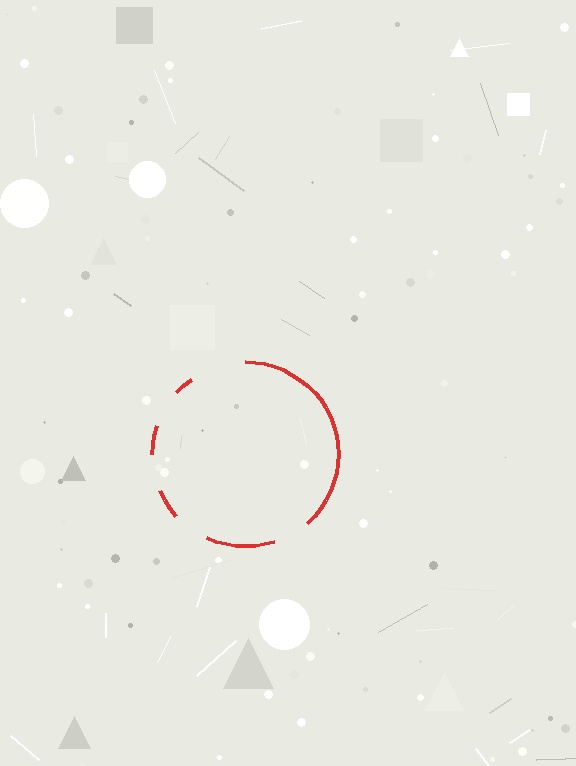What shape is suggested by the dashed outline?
The dashed outline suggests a circle.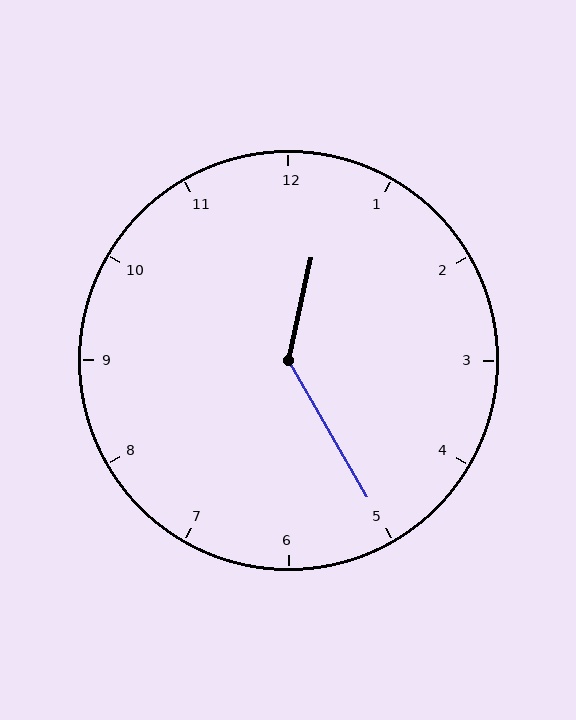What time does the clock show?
12:25.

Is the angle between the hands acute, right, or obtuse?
It is obtuse.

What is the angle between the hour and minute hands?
Approximately 138 degrees.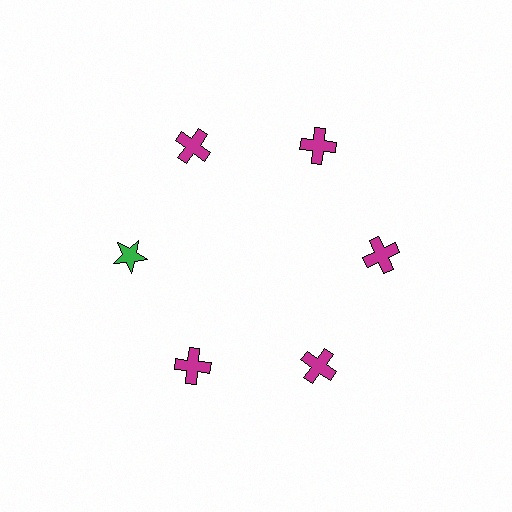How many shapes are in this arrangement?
There are 6 shapes arranged in a ring pattern.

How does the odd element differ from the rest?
It differs in both color (green instead of magenta) and shape (star instead of cross).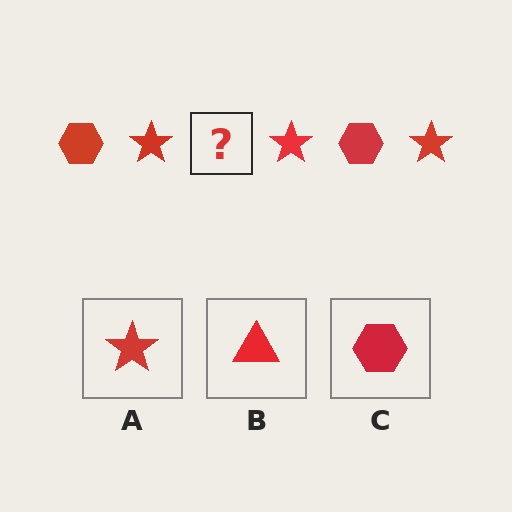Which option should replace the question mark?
Option C.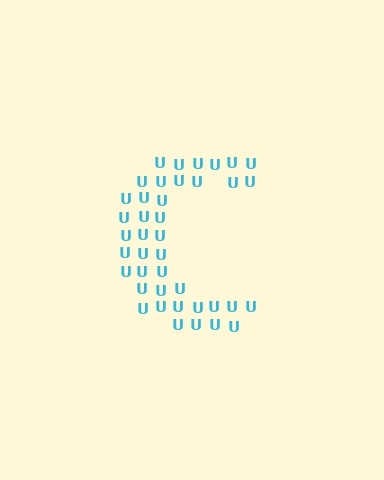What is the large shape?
The large shape is the letter C.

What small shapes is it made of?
It is made of small letter U's.